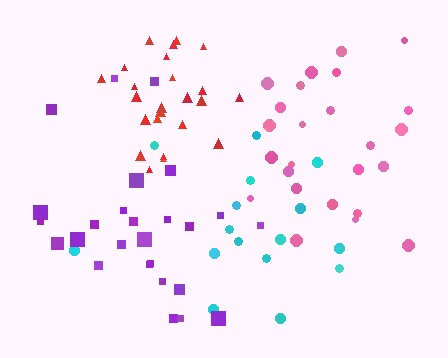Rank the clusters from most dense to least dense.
red, purple, pink, cyan.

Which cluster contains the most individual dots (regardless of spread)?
Purple (26).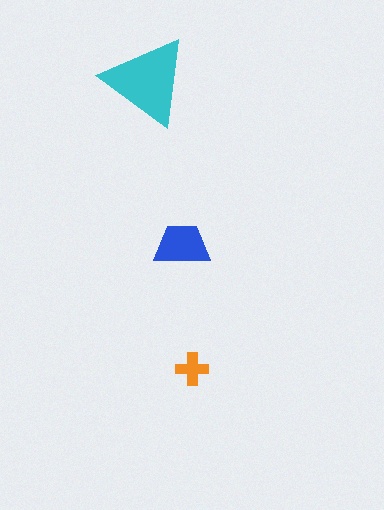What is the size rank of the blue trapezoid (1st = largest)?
2nd.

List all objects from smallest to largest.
The orange cross, the blue trapezoid, the cyan triangle.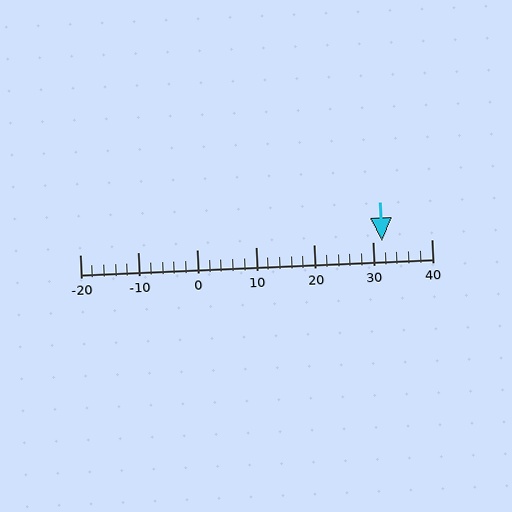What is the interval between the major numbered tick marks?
The major tick marks are spaced 10 units apart.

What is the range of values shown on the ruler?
The ruler shows values from -20 to 40.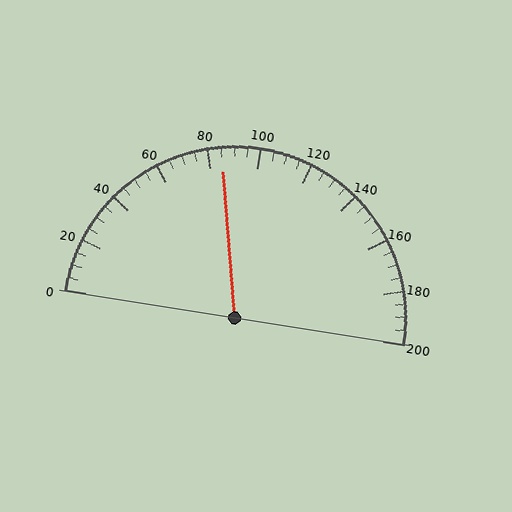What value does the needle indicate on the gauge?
The needle indicates approximately 85.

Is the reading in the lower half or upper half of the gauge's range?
The reading is in the lower half of the range (0 to 200).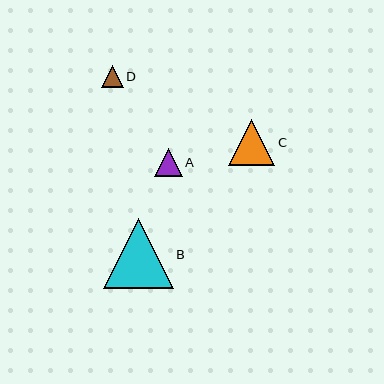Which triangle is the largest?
Triangle B is the largest with a size of approximately 70 pixels.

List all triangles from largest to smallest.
From largest to smallest: B, C, A, D.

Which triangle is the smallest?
Triangle D is the smallest with a size of approximately 22 pixels.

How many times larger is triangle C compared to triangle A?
Triangle C is approximately 1.6 times the size of triangle A.